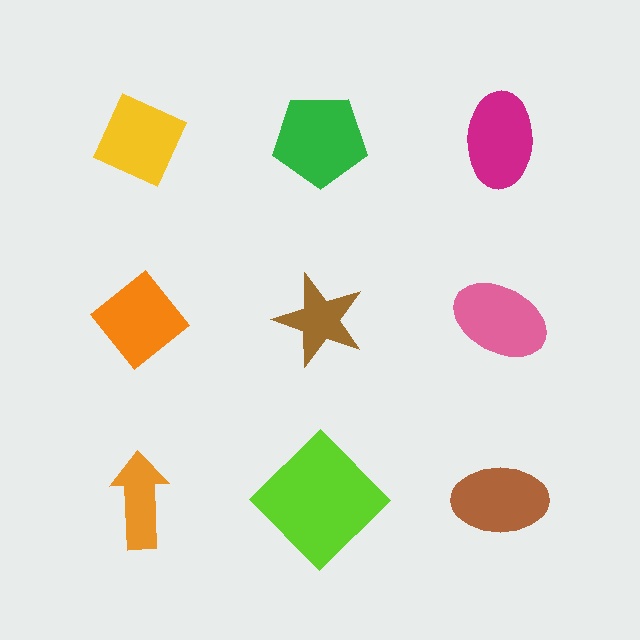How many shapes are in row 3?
3 shapes.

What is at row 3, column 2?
A lime diamond.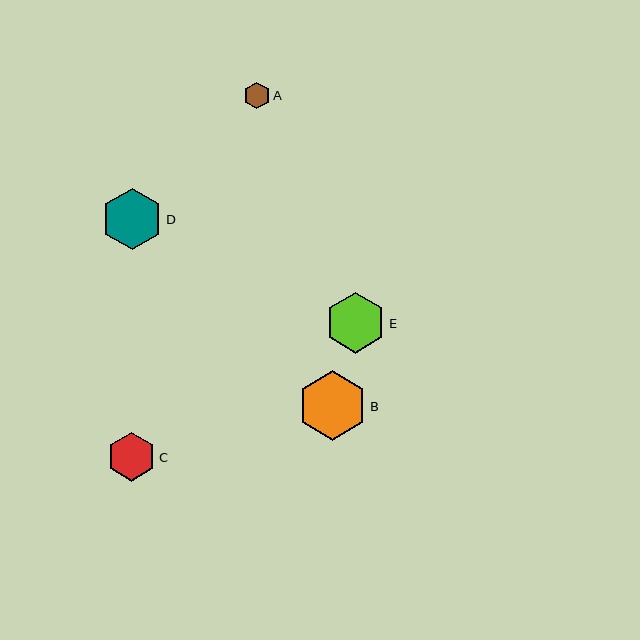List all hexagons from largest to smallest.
From largest to smallest: B, D, E, C, A.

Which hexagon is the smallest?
Hexagon A is the smallest with a size of approximately 26 pixels.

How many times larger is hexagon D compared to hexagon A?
Hexagon D is approximately 2.3 times the size of hexagon A.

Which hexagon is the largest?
Hexagon B is the largest with a size of approximately 70 pixels.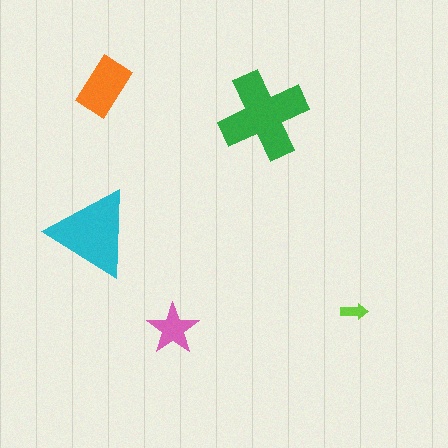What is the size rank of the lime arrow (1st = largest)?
5th.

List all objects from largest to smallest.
The green cross, the cyan triangle, the orange rectangle, the pink star, the lime arrow.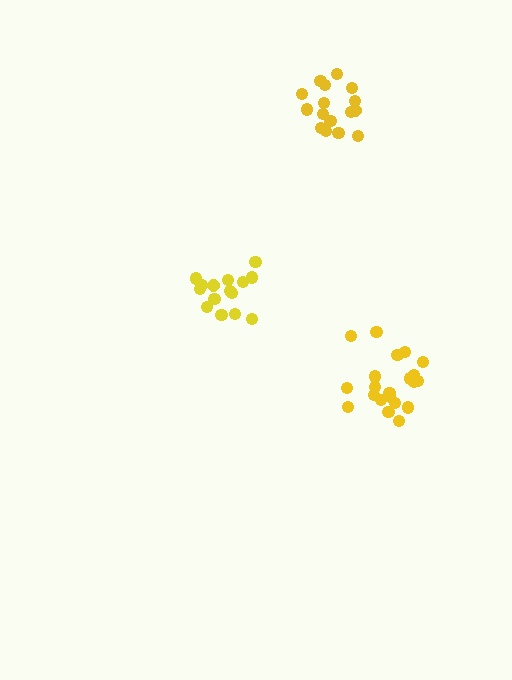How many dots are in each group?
Group 1: 16 dots, Group 2: 21 dots, Group 3: 15 dots (52 total).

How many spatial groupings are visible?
There are 3 spatial groupings.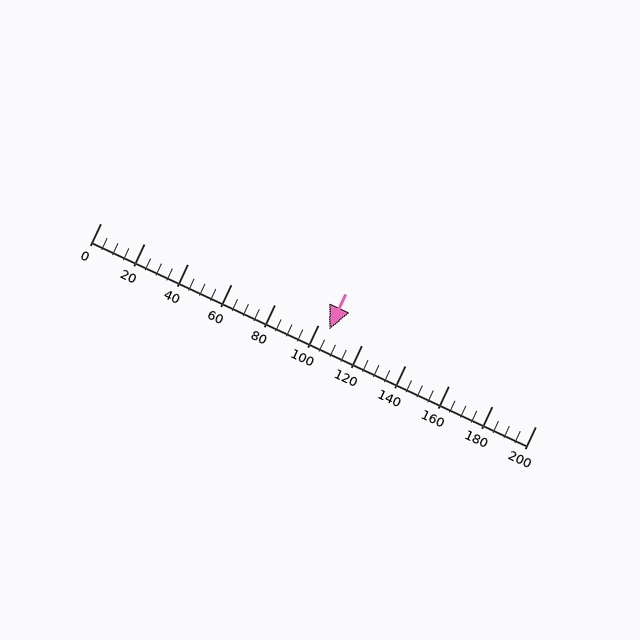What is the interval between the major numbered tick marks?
The major tick marks are spaced 20 units apart.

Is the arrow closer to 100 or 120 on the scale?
The arrow is closer to 100.